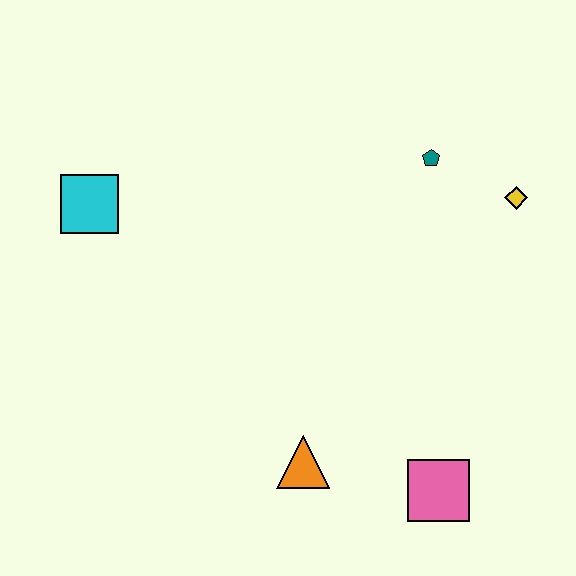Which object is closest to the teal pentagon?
The yellow diamond is closest to the teal pentagon.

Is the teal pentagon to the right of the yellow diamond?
No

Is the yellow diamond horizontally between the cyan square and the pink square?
No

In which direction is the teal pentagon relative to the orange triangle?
The teal pentagon is above the orange triangle.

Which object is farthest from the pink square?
The cyan square is farthest from the pink square.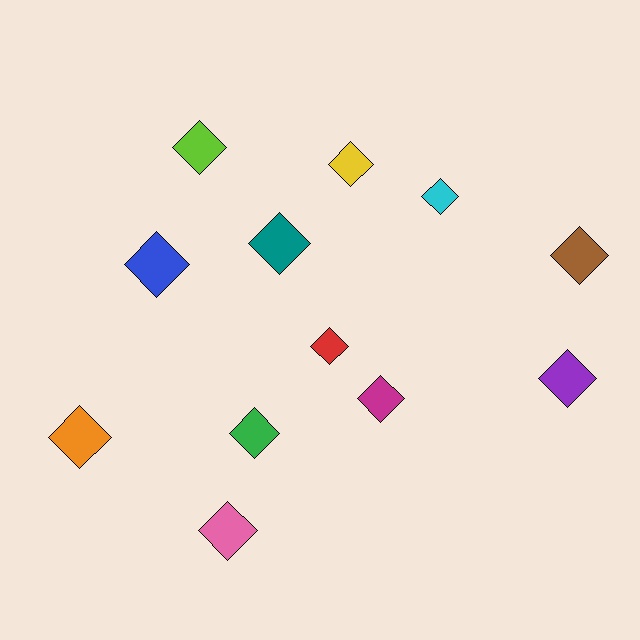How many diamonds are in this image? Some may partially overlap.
There are 12 diamonds.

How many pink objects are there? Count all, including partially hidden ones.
There is 1 pink object.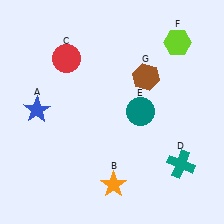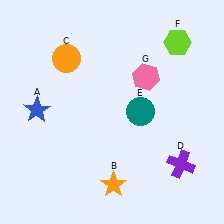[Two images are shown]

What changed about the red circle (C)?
In Image 1, C is red. In Image 2, it changed to orange.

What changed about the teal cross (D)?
In Image 1, D is teal. In Image 2, it changed to purple.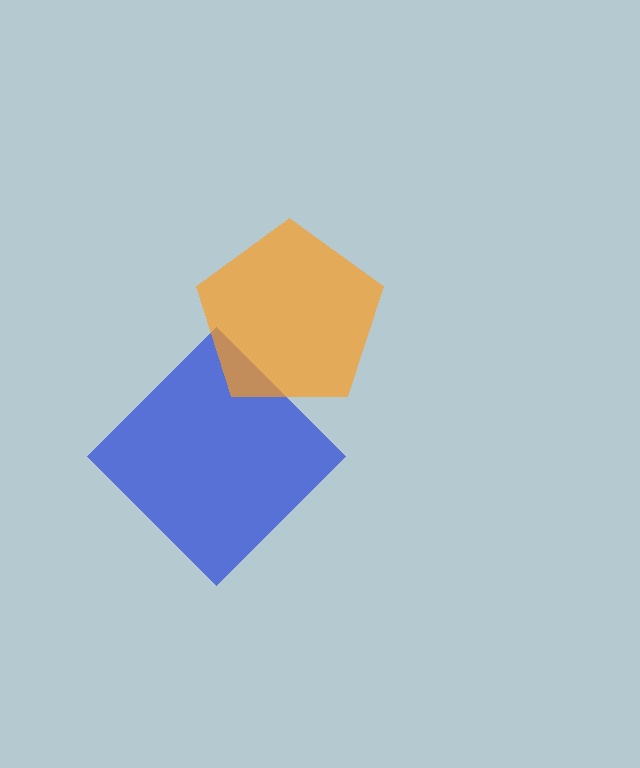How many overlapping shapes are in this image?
There are 2 overlapping shapes in the image.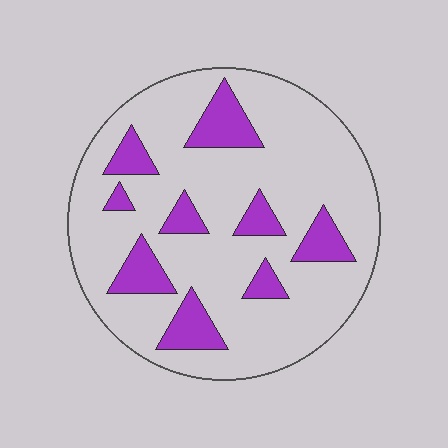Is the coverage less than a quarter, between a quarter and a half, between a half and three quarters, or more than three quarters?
Less than a quarter.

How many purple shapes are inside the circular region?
9.